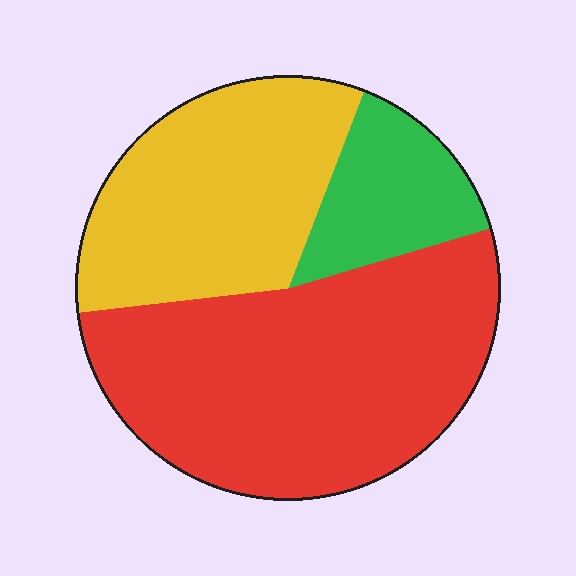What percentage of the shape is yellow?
Yellow takes up about one third (1/3) of the shape.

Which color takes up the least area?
Green, at roughly 15%.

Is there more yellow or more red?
Red.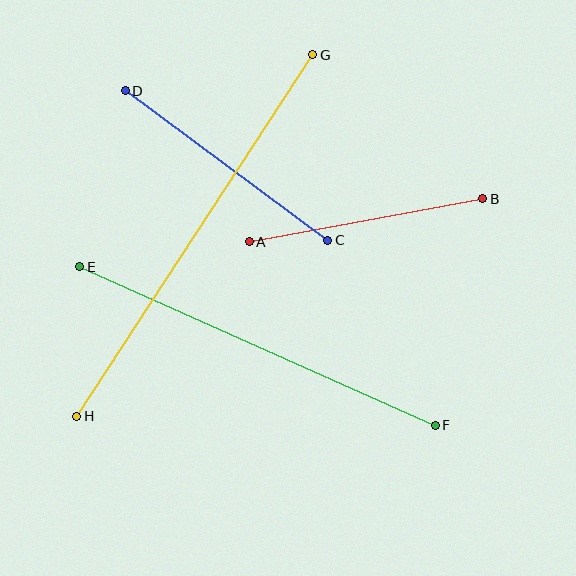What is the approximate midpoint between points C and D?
The midpoint is at approximately (226, 165) pixels.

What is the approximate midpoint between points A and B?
The midpoint is at approximately (366, 220) pixels.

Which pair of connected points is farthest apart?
Points G and H are farthest apart.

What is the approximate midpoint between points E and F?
The midpoint is at approximately (257, 346) pixels.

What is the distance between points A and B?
The distance is approximately 237 pixels.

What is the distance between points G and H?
The distance is approximately 431 pixels.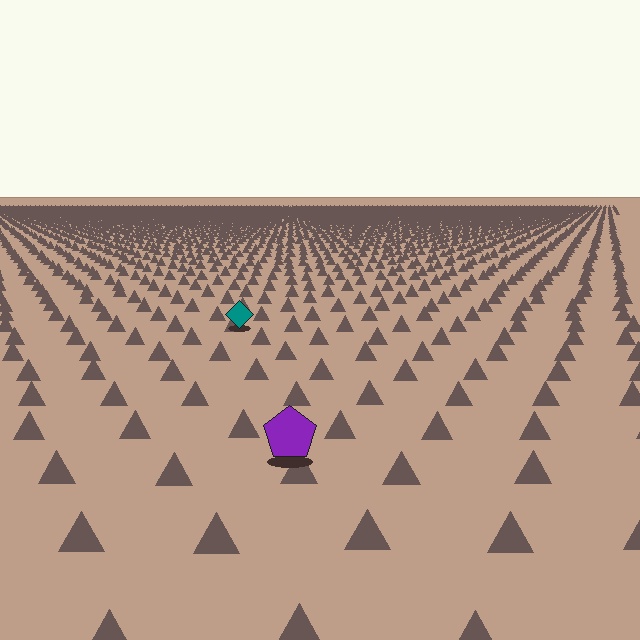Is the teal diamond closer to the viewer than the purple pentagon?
No. The purple pentagon is closer — you can tell from the texture gradient: the ground texture is coarser near it.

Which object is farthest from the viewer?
The teal diamond is farthest from the viewer. It appears smaller and the ground texture around it is denser.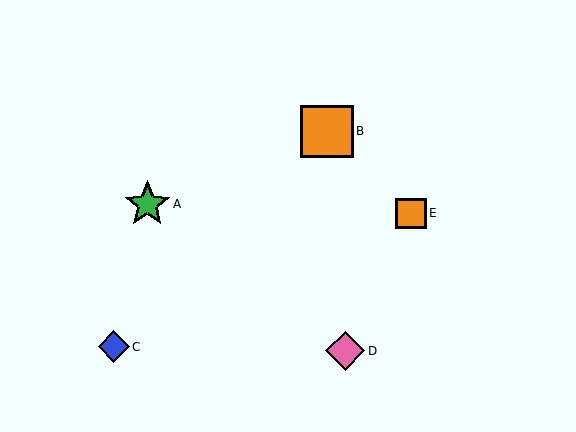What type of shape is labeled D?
Shape D is a pink diamond.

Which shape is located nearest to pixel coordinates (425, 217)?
The orange square (labeled E) at (411, 213) is nearest to that location.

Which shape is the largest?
The orange square (labeled B) is the largest.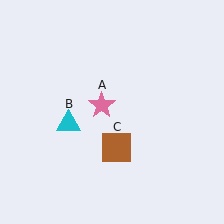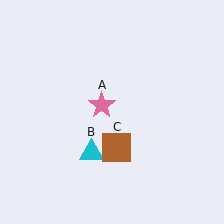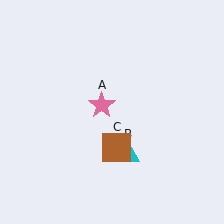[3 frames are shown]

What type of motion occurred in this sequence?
The cyan triangle (object B) rotated counterclockwise around the center of the scene.